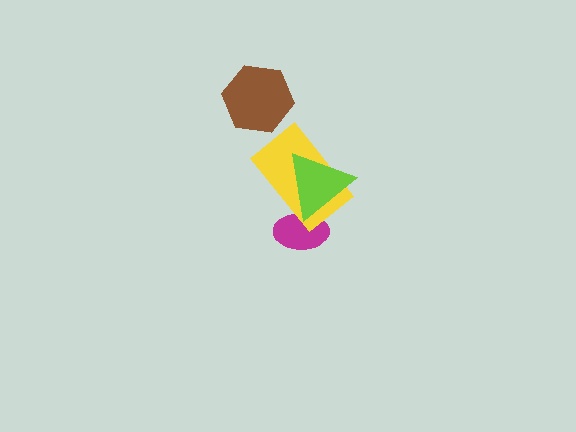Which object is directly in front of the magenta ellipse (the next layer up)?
The yellow rectangle is directly in front of the magenta ellipse.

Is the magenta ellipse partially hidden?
Yes, it is partially covered by another shape.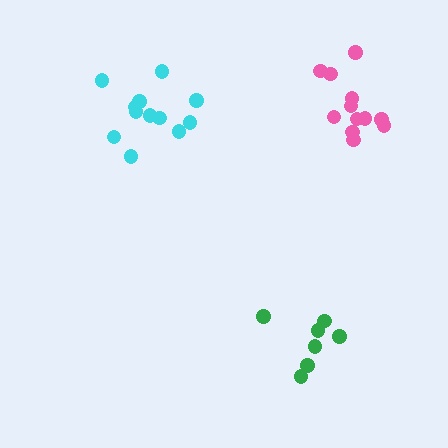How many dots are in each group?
Group 1: 12 dots, Group 2: 7 dots, Group 3: 12 dots (31 total).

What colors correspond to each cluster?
The clusters are colored: cyan, green, pink.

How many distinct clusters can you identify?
There are 3 distinct clusters.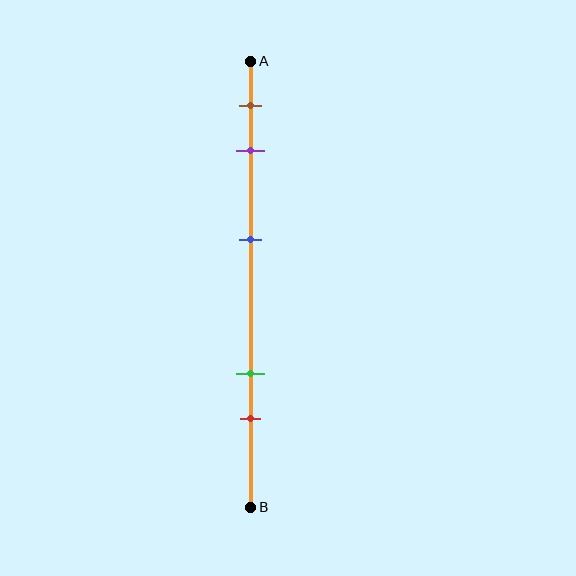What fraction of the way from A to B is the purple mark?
The purple mark is approximately 20% (0.2) of the way from A to B.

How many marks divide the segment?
There are 5 marks dividing the segment.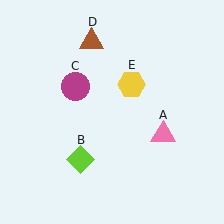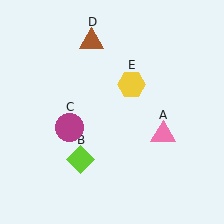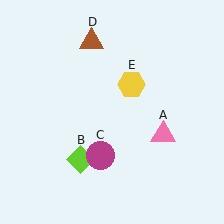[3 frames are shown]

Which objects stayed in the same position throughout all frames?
Pink triangle (object A) and lime diamond (object B) and brown triangle (object D) and yellow hexagon (object E) remained stationary.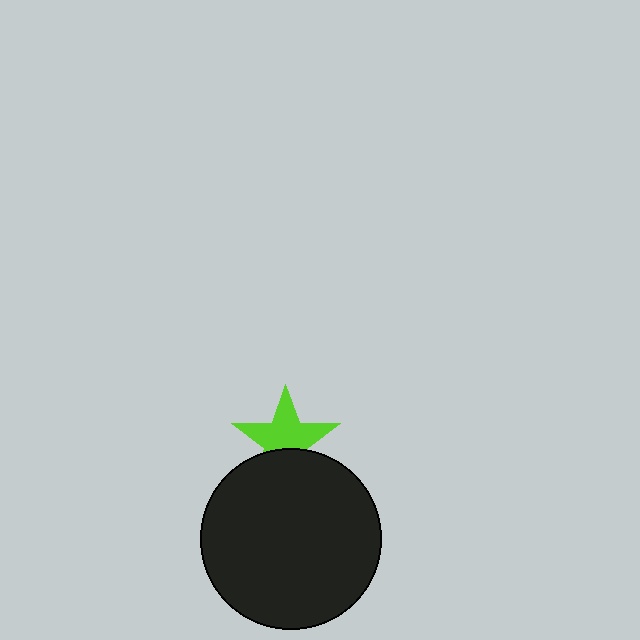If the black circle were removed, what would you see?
You would see the complete lime star.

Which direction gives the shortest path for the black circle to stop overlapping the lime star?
Moving down gives the shortest separation.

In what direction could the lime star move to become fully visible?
The lime star could move up. That would shift it out from behind the black circle entirely.